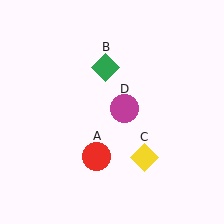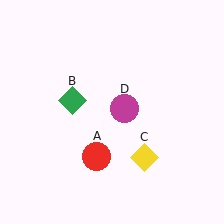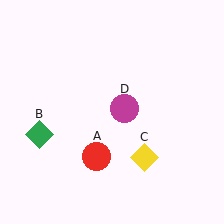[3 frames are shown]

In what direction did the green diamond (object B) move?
The green diamond (object B) moved down and to the left.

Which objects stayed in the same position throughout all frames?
Red circle (object A) and yellow diamond (object C) and magenta circle (object D) remained stationary.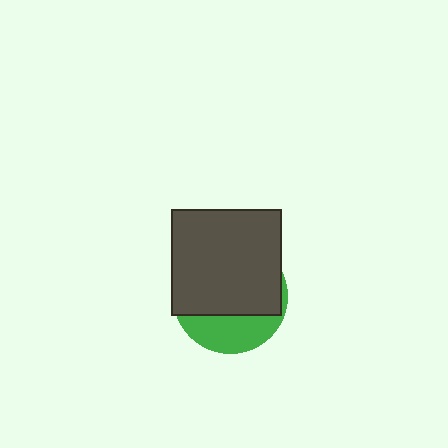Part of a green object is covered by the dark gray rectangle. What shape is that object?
It is a circle.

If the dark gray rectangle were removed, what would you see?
You would see the complete green circle.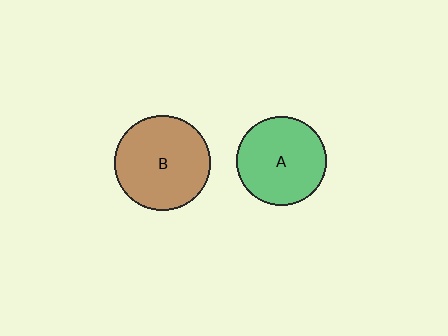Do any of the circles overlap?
No, none of the circles overlap.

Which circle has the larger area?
Circle B (brown).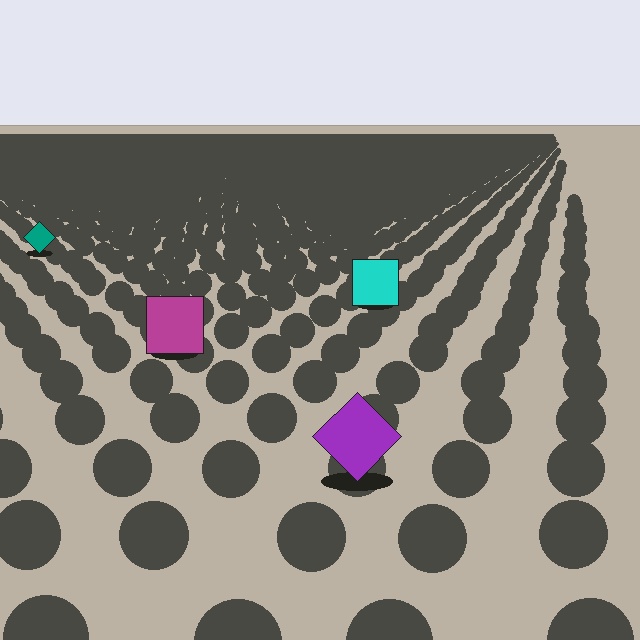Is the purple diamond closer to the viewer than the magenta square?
Yes. The purple diamond is closer — you can tell from the texture gradient: the ground texture is coarser near it.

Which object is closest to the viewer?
The purple diamond is closest. The texture marks near it are larger and more spread out.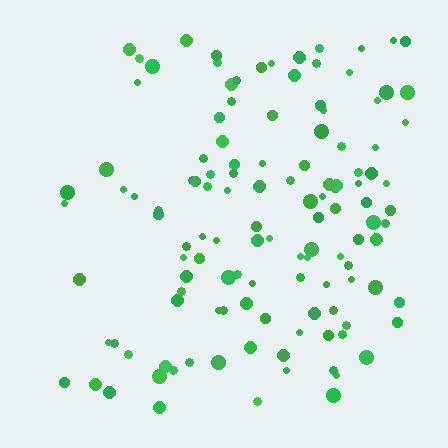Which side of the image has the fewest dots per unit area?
The left.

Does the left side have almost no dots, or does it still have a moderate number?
Still a moderate number, just noticeably fewer than the right.